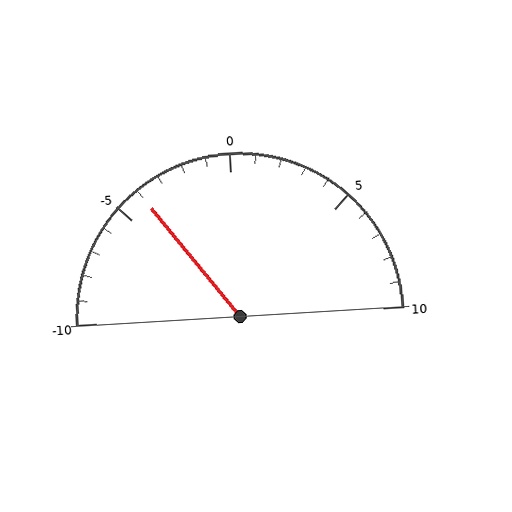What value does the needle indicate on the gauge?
The needle indicates approximately -4.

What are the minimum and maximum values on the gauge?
The gauge ranges from -10 to 10.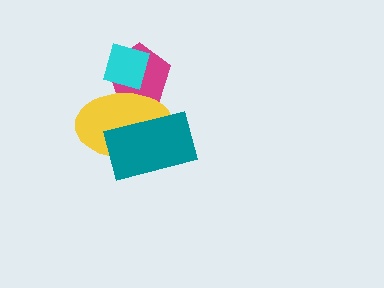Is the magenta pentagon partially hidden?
Yes, it is partially covered by another shape.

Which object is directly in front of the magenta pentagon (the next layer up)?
The cyan diamond is directly in front of the magenta pentagon.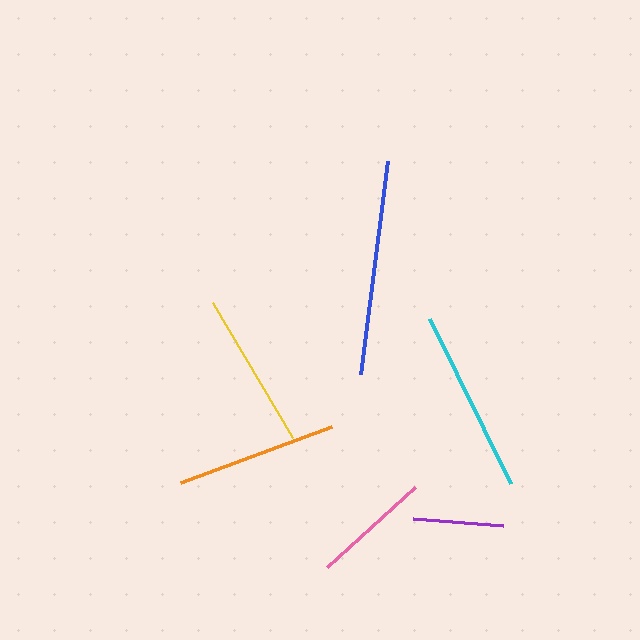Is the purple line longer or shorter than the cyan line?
The cyan line is longer than the purple line.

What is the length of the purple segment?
The purple segment is approximately 90 pixels long.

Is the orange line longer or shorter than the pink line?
The orange line is longer than the pink line.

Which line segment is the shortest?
The purple line is the shortest at approximately 90 pixels.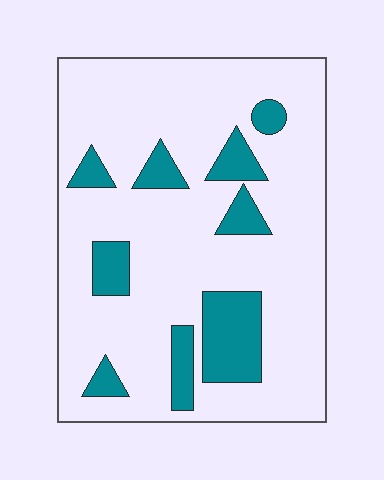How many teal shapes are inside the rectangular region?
9.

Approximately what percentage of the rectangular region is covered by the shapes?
Approximately 20%.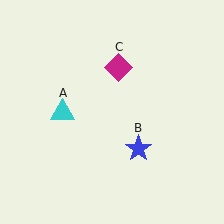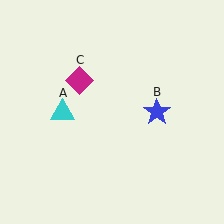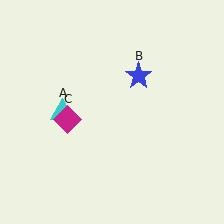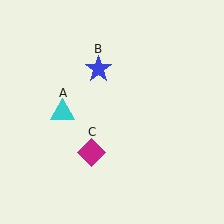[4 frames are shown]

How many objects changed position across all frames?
2 objects changed position: blue star (object B), magenta diamond (object C).